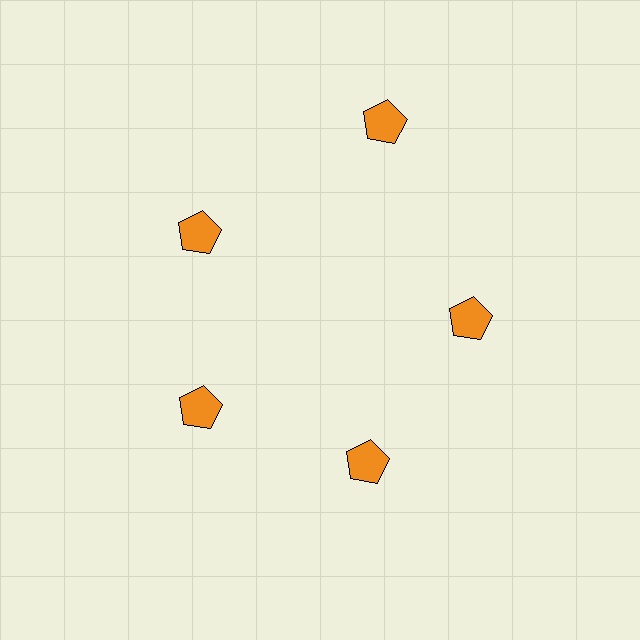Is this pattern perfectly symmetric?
No. The 5 orange pentagons are arranged in a ring, but one element near the 1 o'clock position is pushed outward from the center, breaking the 5-fold rotational symmetry.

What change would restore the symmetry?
The symmetry would be restored by moving it inward, back onto the ring so that all 5 pentagons sit at equal angles and equal distance from the center.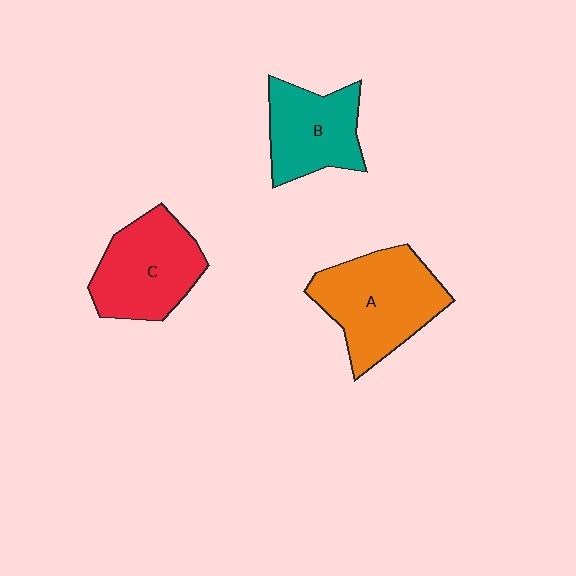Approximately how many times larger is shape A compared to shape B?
Approximately 1.4 times.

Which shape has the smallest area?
Shape B (teal).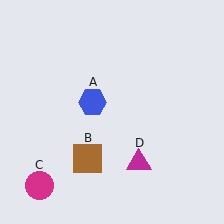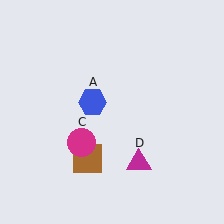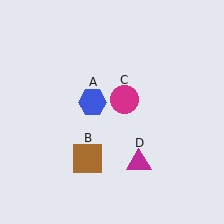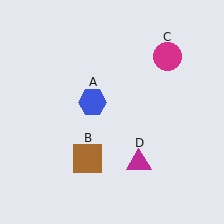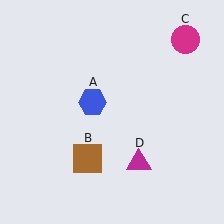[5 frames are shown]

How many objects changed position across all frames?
1 object changed position: magenta circle (object C).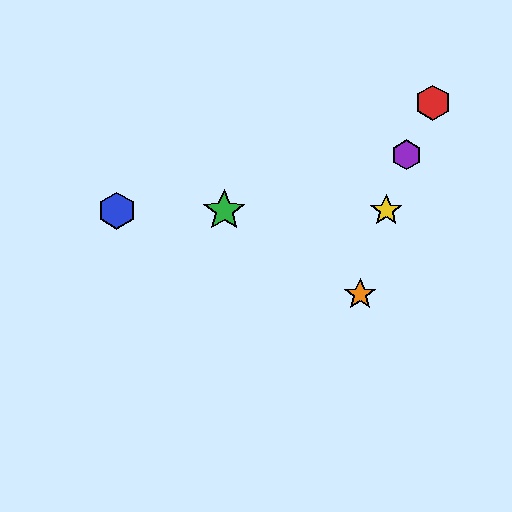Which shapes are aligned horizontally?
The blue hexagon, the green star, the yellow star are aligned horizontally.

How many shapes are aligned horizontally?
3 shapes (the blue hexagon, the green star, the yellow star) are aligned horizontally.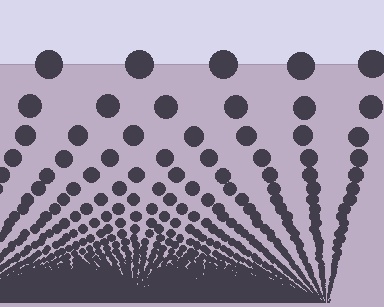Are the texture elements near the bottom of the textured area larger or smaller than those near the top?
Smaller. The gradient is inverted — elements near the bottom are smaller and denser.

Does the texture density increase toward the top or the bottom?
Density increases toward the bottom.